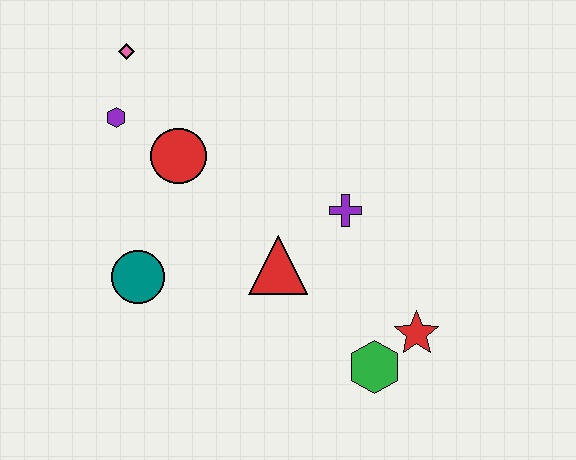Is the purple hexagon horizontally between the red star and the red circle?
No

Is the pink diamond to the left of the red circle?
Yes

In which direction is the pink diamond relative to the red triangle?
The pink diamond is above the red triangle.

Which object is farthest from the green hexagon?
The pink diamond is farthest from the green hexagon.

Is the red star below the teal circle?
Yes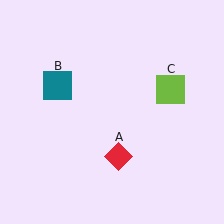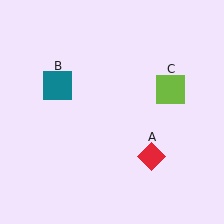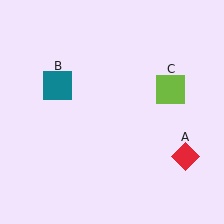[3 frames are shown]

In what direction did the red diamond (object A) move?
The red diamond (object A) moved right.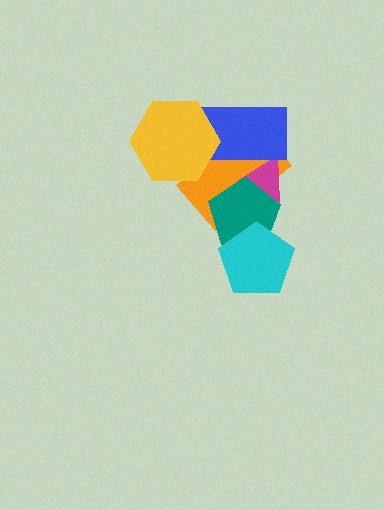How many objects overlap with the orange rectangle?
4 objects overlap with the orange rectangle.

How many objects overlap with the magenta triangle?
3 objects overlap with the magenta triangle.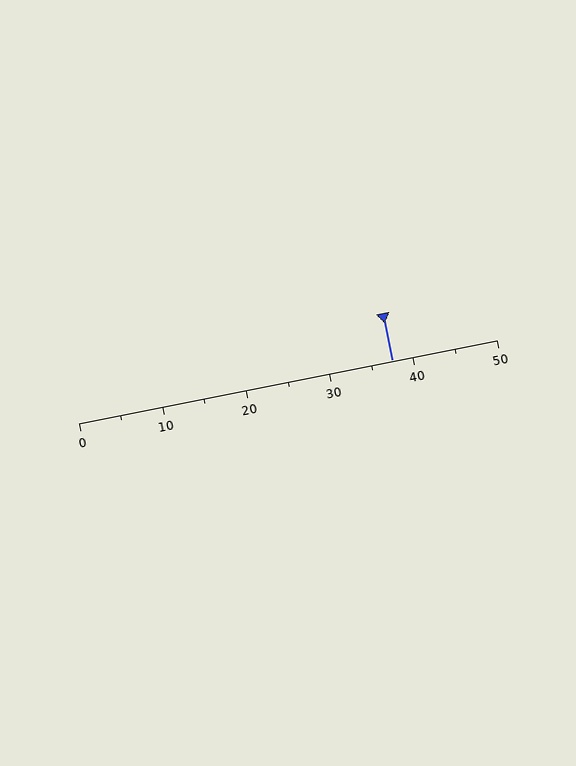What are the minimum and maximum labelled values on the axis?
The axis runs from 0 to 50.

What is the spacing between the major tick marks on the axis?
The major ticks are spaced 10 apart.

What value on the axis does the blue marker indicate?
The marker indicates approximately 37.5.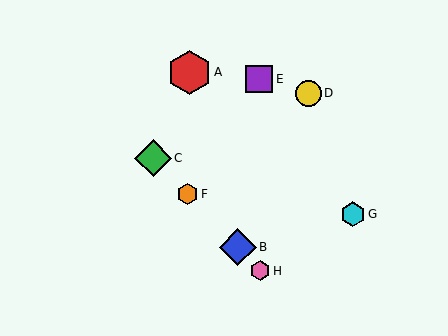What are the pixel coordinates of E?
Object E is at (259, 79).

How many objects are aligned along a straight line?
4 objects (B, C, F, H) are aligned along a straight line.